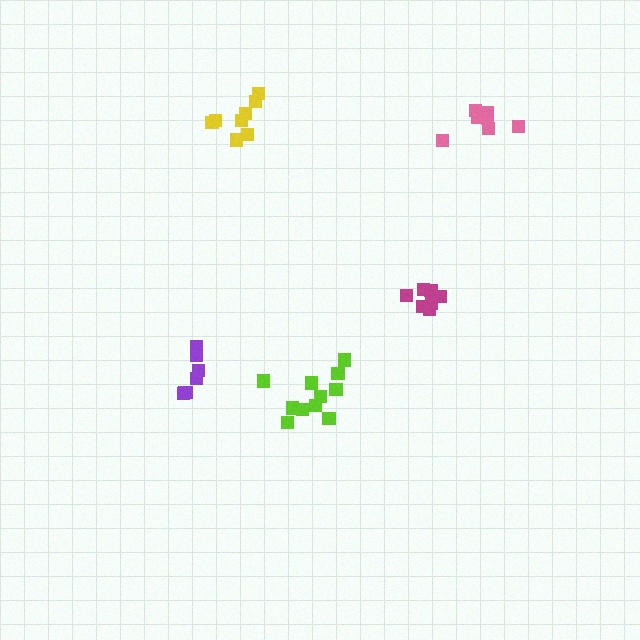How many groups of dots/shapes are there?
There are 5 groups.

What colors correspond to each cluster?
The clusters are colored: pink, yellow, magenta, purple, lime.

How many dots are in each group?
Group 1: 7 dots, Group 2: 8 dots, Group 3: 8 dots, Group 4: 7 dots, Group 5: 12 dots (42 total).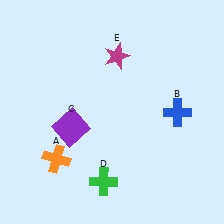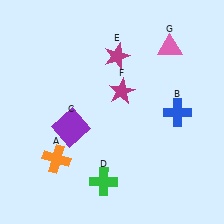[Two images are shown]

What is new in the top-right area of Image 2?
A magenta star (F) was added in the top-right area of Image 2.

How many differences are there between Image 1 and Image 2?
There are 2 differences between the two images.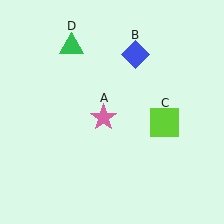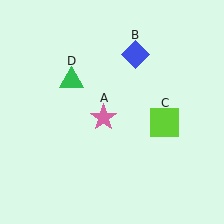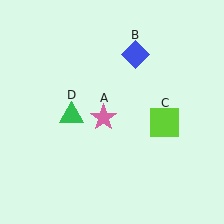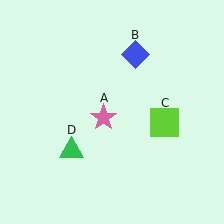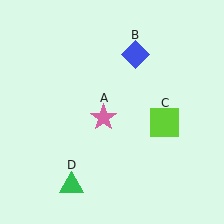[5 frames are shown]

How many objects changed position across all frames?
1 object changed position: green triangle (object D).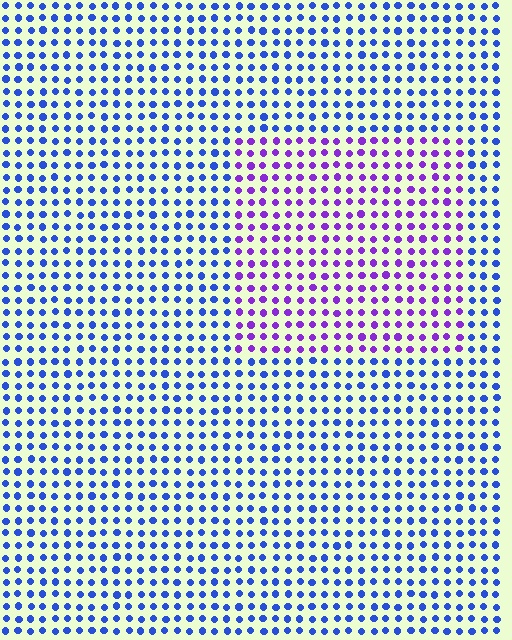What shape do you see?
I see a rectangle.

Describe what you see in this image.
The image is filled with small blue elements in a uniform arrangement. A rectangle-shaped region is visible where the elements are tinted to a slightly different hue, forming a subtle color boundary.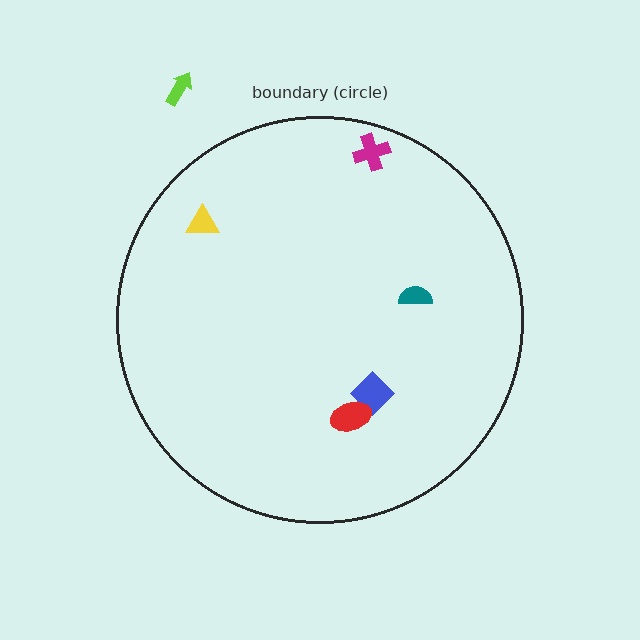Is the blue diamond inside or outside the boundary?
Inside.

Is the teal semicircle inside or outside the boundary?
Inside.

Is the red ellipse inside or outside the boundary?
Inside.